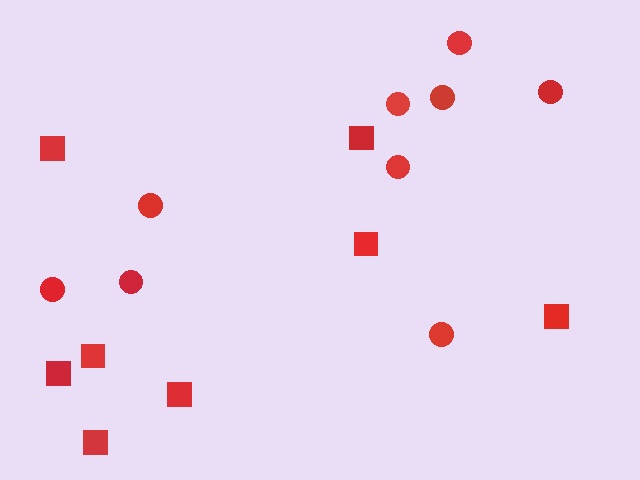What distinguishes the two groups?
There are 2 groups: one group of circles (9) and one group of squares (8).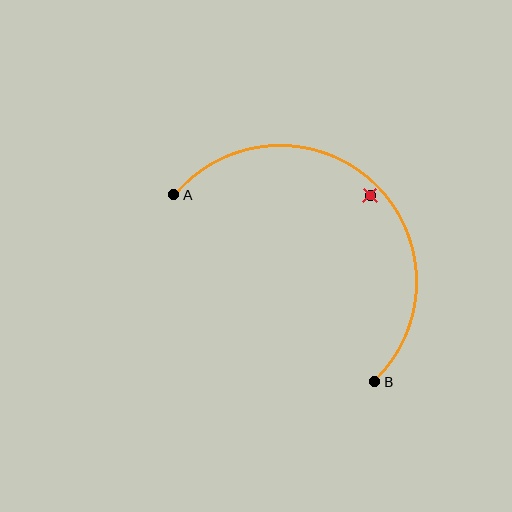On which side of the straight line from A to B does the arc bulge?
The arc bulges above and to the right of the straight line connecting A and B.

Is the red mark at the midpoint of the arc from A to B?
No — the red mark does not lie on the arc at all. It sits slightly inside the curve.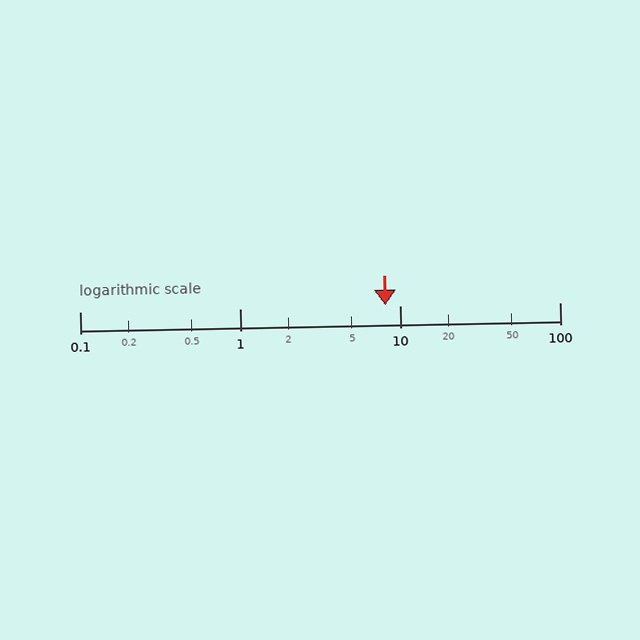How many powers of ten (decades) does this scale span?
The scale spans 3 decades, from 0.1 to 100.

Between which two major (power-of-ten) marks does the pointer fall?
The pointer is between 1 and 10.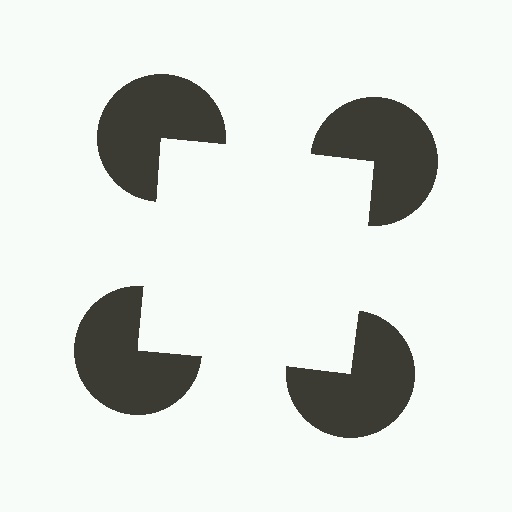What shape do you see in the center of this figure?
An illusory square — its edges are inferred from the aligned wedge cuts in the pac-man discs, not physically drawn.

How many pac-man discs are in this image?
There are 4 — one at each vertex of the illusory square.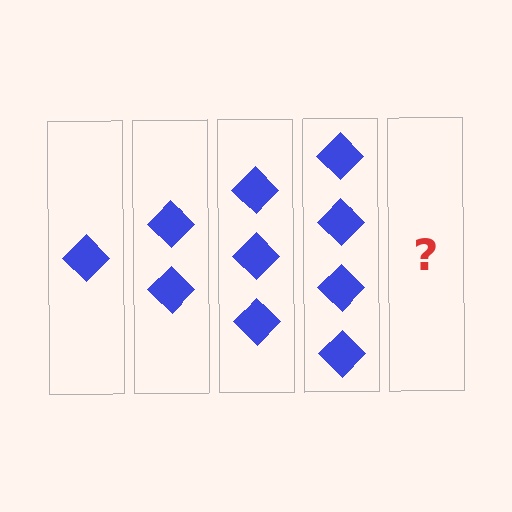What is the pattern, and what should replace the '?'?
The pattern is that each step adds one more diamond. The '?' should be 5 diamonds.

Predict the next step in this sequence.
The next step is 5 diamonds.